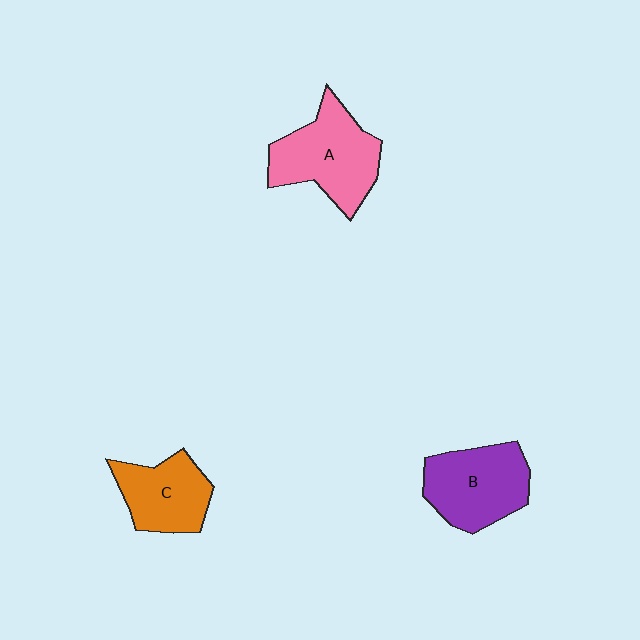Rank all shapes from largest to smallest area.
From largest to smallest: A (pink), B (purple), C (orange).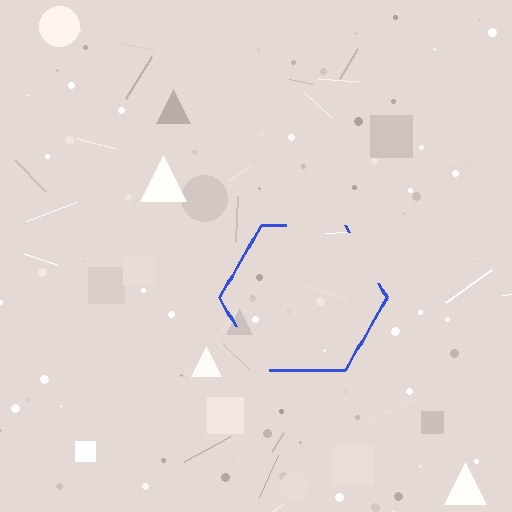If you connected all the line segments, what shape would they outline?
They would outline a hexagon.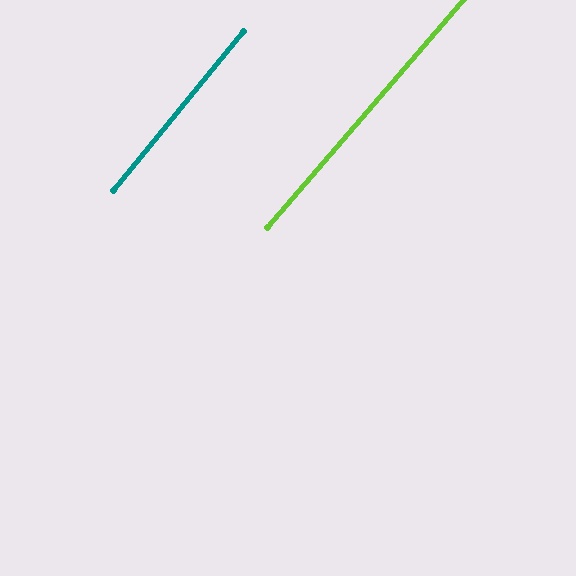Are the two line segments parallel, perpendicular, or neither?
Parallel — their directions differ by only 1.4°.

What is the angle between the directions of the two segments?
Approximately 1 degree.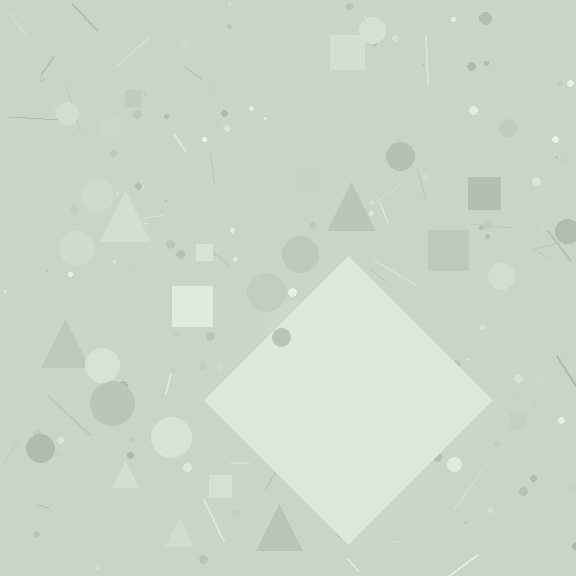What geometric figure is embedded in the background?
A diamond is embedded in the background.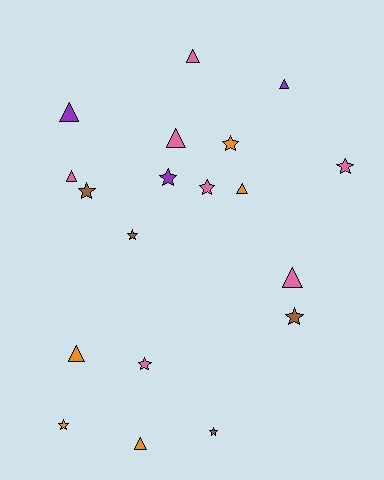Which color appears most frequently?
Pink, with 7 objects.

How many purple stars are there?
There is 1 purple star.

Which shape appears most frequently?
Star, with 10 objects.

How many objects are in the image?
There are 19 objects.